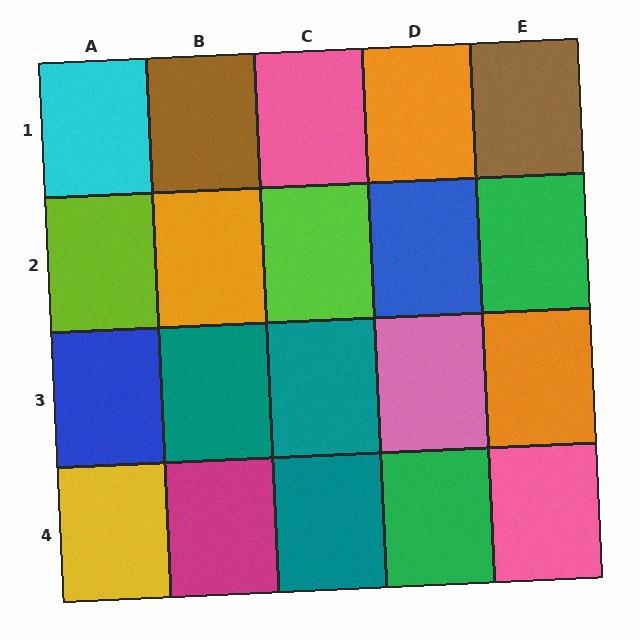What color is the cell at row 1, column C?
Pink.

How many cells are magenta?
1 cell is magenta.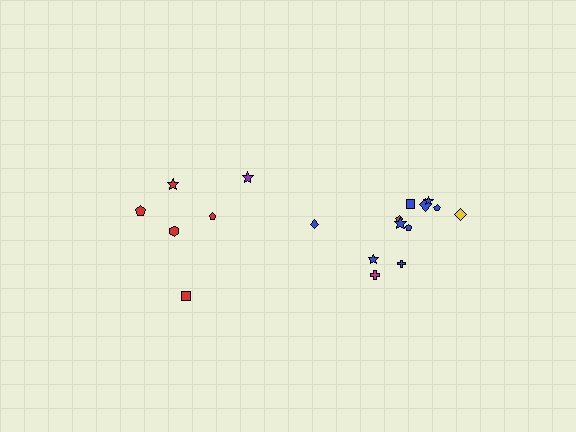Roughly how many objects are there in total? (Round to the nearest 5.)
Roughly 20 objects in total.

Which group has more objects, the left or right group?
The right group.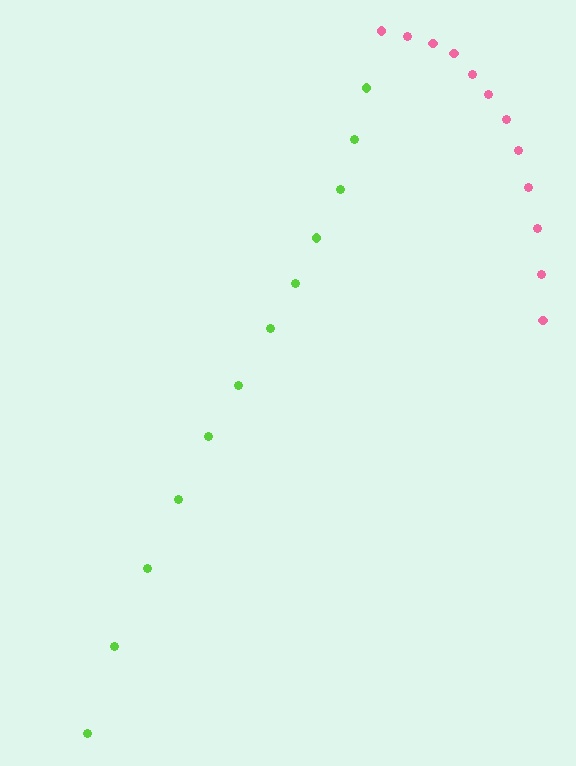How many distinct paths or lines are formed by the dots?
There are 2 distinct paths.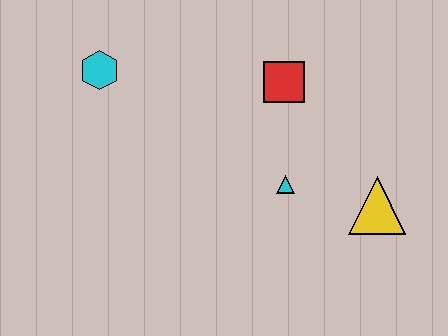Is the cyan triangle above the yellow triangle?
Yes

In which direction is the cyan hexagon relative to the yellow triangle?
The cyan hexagon is to the left of the yellow triangle.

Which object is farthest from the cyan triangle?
The cyan hexagon is farthest from the cyan triangle.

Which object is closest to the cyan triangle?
The yellow triangle is closest to the cyan triangle.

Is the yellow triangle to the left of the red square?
No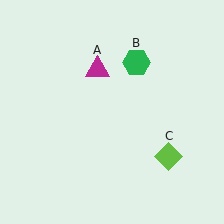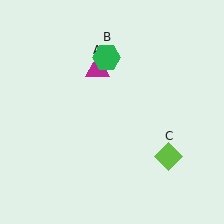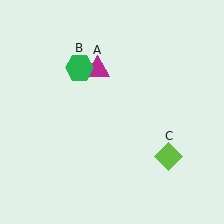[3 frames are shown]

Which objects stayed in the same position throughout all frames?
Magenta triangle (object A) and lime diamond (object C) remained stationary.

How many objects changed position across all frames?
1 object changed position: green hexagon (object B).